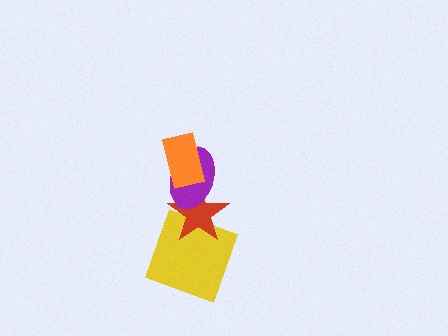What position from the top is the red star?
The red star is 3rd from the top.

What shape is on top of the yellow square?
The red star is on top of the yellow square.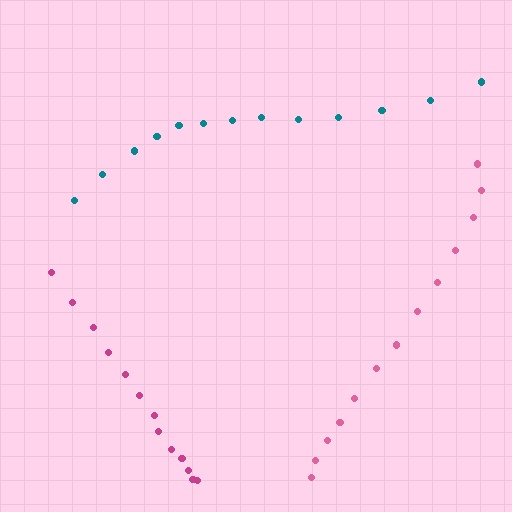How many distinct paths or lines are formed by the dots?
There are 3 distinct paths.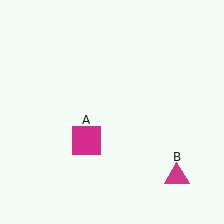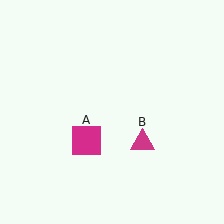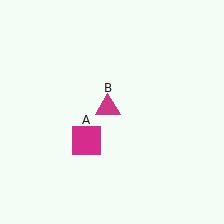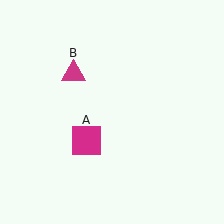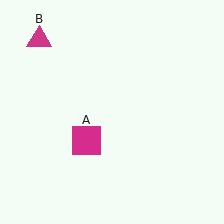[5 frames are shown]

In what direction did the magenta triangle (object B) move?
The magenta triangle (object B) moved up and to the left.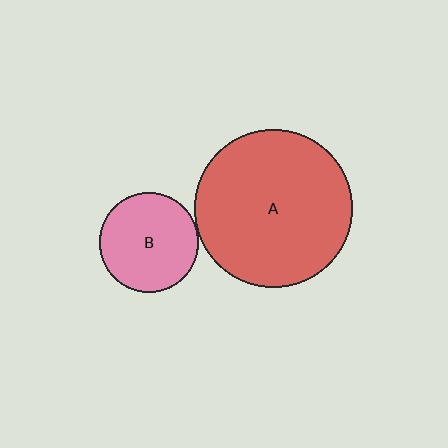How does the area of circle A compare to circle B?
Approximately 2.5 times.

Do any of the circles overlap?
No, none of the circles overlap.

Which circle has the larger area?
Circle A (red).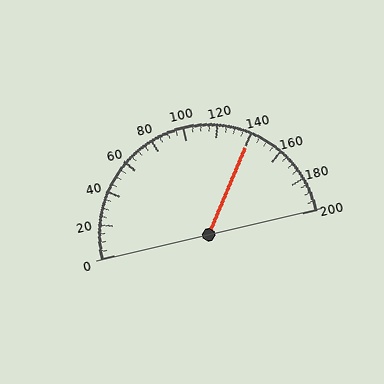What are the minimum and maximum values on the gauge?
The gauge ranges from 0 to 200.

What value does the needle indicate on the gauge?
The needle indicates approximately 140.